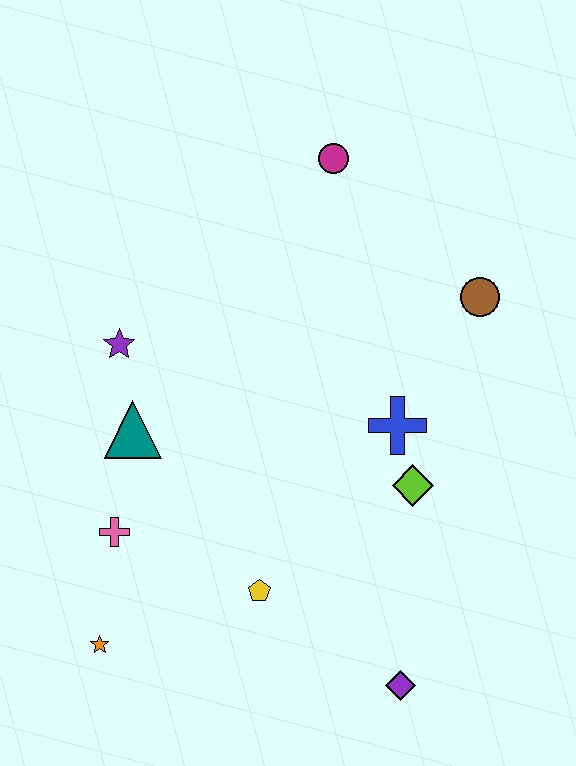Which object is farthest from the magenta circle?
The orange star is farthest from the magenta circle.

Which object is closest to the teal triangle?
The purple star is closest to the teal triangle.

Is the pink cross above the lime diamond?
No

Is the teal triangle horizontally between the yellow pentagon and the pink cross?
Yes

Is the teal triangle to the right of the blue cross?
No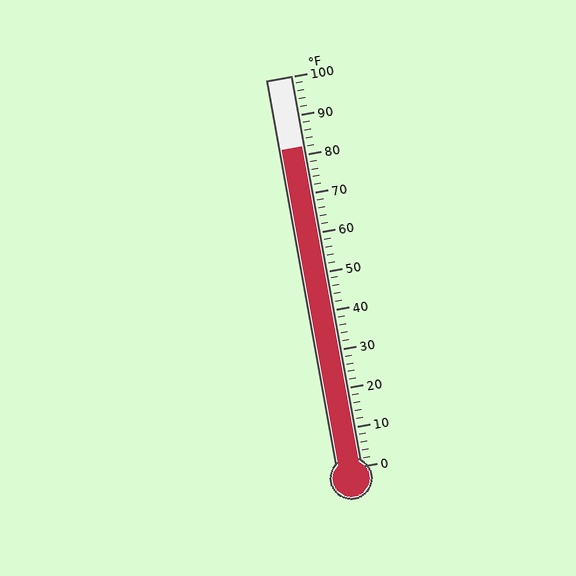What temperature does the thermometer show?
The thermometer shows approximately 82°F.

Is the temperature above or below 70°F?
The temperature is above 70°F.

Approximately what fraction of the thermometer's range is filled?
The thermometer is filled to approximately 80% of its range.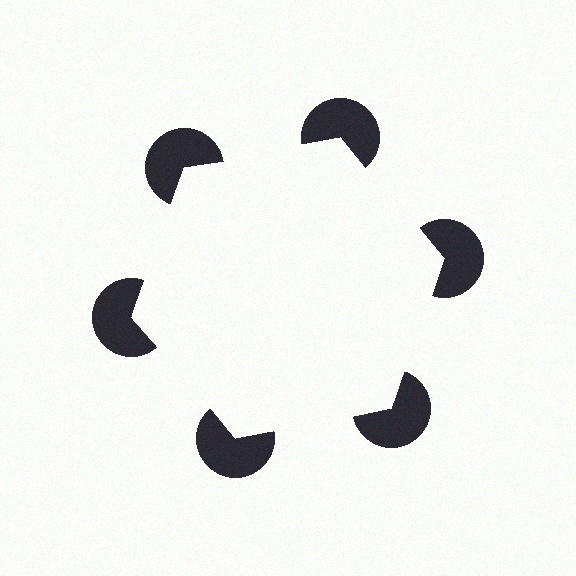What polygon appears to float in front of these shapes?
An illusory hexagon — its edges are inferred from the aligned wedge cuts in the pac-man discs, not physically drawn.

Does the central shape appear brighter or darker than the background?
It typically appears slightly brighter than the background, even though no actual brightness change is drawn.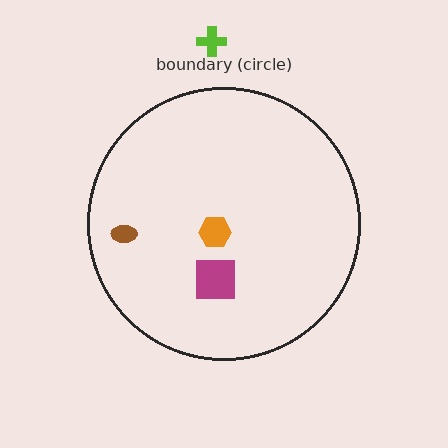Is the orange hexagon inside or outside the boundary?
Inside.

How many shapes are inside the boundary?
3 inside, 1 outside.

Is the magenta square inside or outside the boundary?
Inside.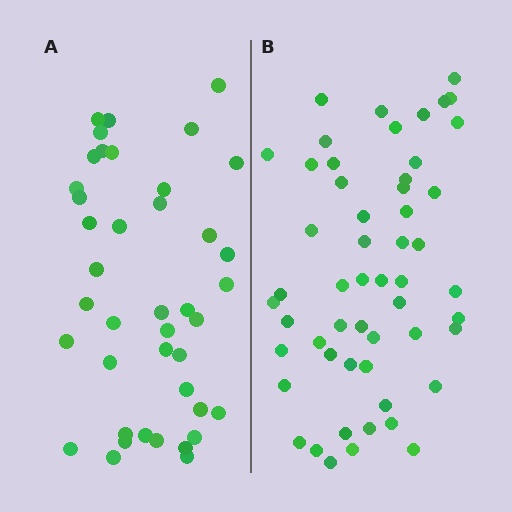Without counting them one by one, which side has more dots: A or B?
Region B (the right region) has more dots.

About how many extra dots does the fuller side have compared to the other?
Region B has approximately 15 more dots than region A.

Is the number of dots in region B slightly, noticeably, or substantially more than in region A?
Region B has noticeably more, but not dramatically so. The ratio is roughly 1.3 to 1.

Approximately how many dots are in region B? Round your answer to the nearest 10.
About 50 dots. (The exact count is 54, which rounds to 50.)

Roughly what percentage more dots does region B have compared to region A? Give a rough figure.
About 30% more.